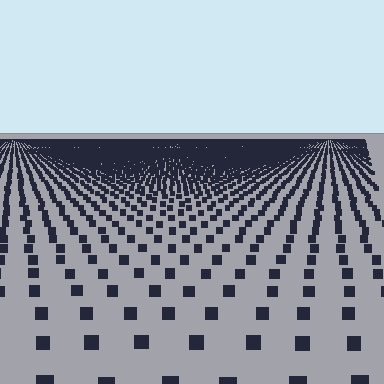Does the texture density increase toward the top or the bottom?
Density increases toward the top.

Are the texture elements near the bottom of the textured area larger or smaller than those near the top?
Larger. Near the bottom, elements are closer to the viewer and appear at a bigger on-screen size.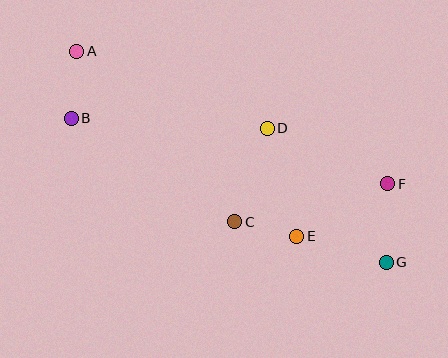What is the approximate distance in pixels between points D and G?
The distance between D and G is approximately 179 pixels.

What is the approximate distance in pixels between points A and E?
The distance between A and E is approximately 288 pixels.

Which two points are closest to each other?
Points C and E are closest to each other.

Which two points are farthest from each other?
Points A and G are farthest from each other.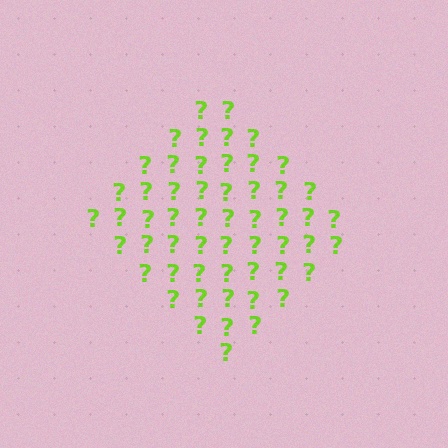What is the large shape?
The large shape is a diamond.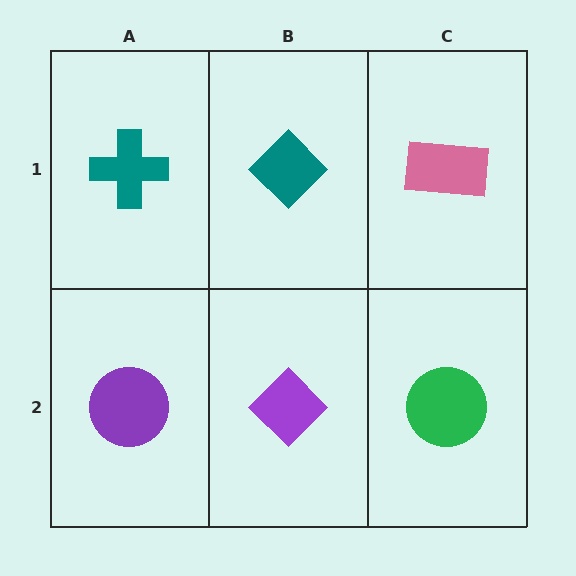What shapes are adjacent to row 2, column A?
A teal cross (row 1, column A), a purple diamond (row 2, column B).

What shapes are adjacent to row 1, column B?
A purple diamond (row 2, column B), a teal cross (row 1, column A), a pink rectangle (row 1, column C).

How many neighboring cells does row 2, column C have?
2.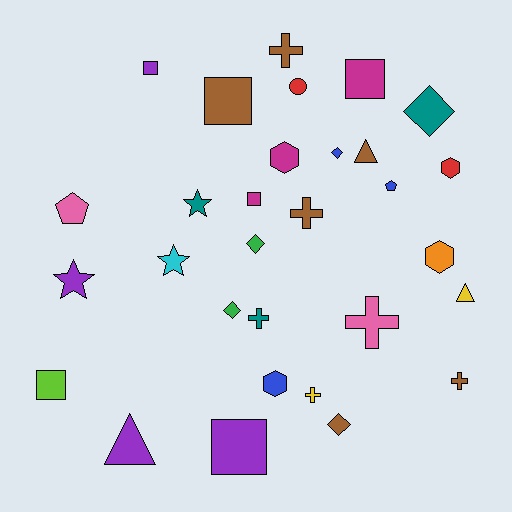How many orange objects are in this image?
There is 1 orange object.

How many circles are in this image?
There is 1 circle.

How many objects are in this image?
There are 30 objects.